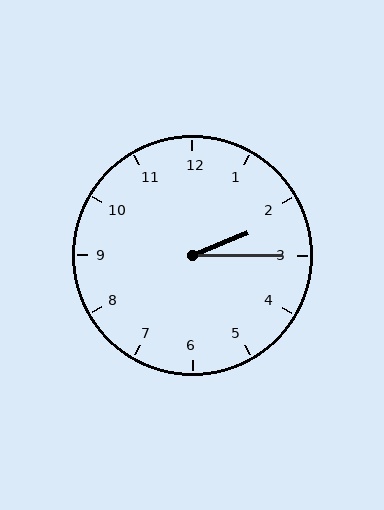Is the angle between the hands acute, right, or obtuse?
It is acute.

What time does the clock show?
2:15.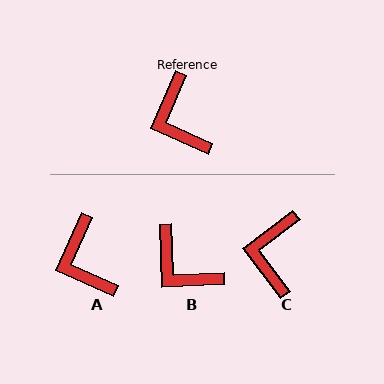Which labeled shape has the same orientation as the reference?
A.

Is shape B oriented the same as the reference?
No, it is off by about 26 degrees.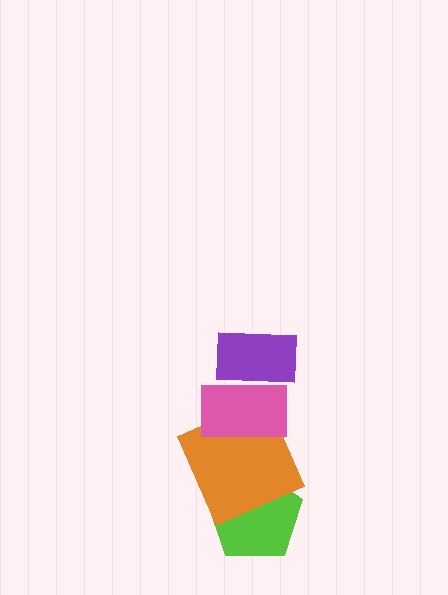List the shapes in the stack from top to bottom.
From top to bottom: the purple rectangle, the pink rectangle, the orange square, the lime pentagon.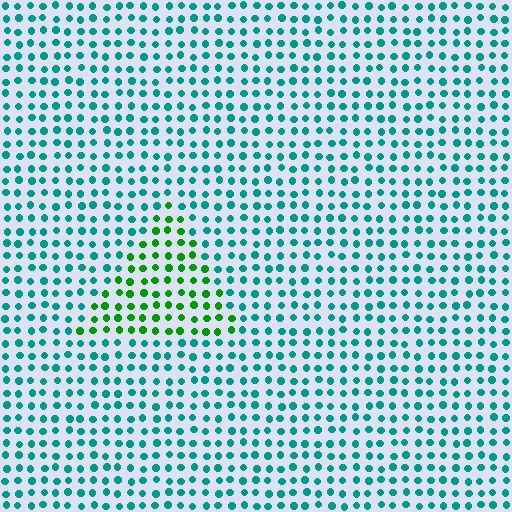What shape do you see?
I see a triangle.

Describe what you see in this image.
The image is filled with small teal elements in a uniform arrangement. A triangle-shaped region is visible where the elements are tinted to a slightly different hue, forming a subtle color boundary.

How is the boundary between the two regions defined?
The boundary is defined purely by a slight shift in hue (about 52 degrees). Spacing, size, and orientation are identical on both sides.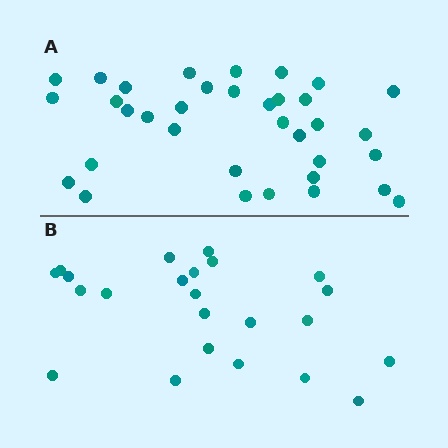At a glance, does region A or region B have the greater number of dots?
Region A (the top region) has more dots.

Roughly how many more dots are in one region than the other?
Region A has roughly 12 or so more dots than region B.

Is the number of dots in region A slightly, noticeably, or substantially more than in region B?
Region A has substantially more. The ratio is roughly 1.5 to 1.